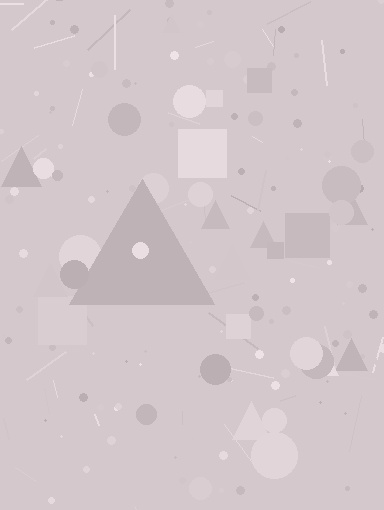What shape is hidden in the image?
A triangle is hidden in the image.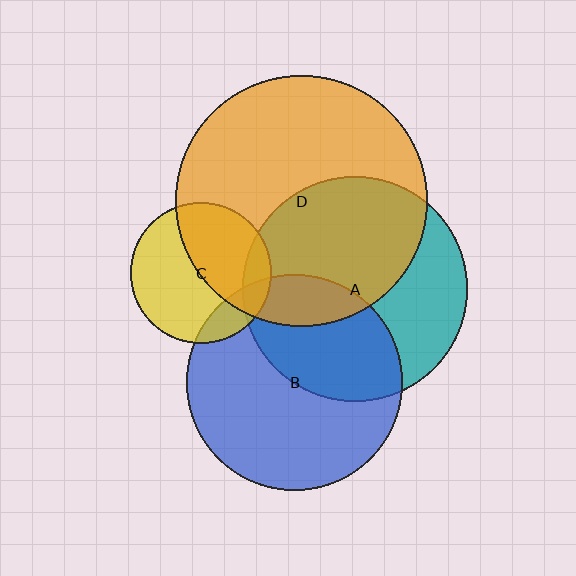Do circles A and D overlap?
Yes.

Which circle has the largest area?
Circle D (orange).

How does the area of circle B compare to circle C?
Approximately 2.3 times.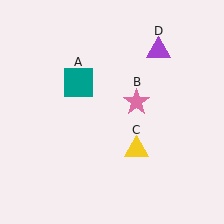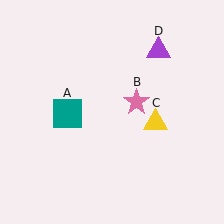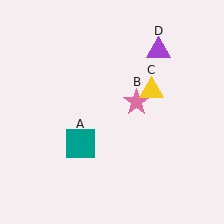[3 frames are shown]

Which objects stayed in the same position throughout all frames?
Pink star (object B) and purple triangle (object D) remained stationary.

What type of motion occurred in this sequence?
The teal square (object A), yellow triangle (object C) rotated counterclockwise around the center of the scene.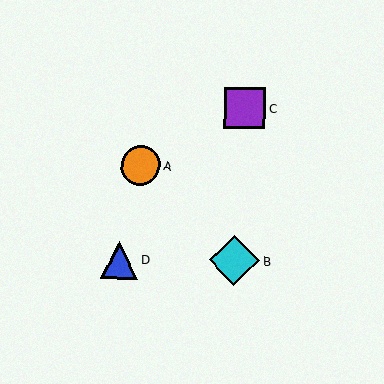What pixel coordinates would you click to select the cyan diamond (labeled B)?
Click at (234, 260) to select the cyan diamond B.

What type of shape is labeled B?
Shape B is a cyan diamond.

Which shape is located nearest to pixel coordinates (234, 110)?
The purple square (labeled C) at (245, 108) is nearest to that location.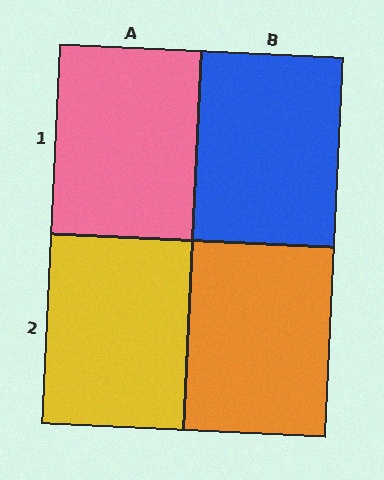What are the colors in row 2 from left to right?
Yellow, orange.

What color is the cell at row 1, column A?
Pink.